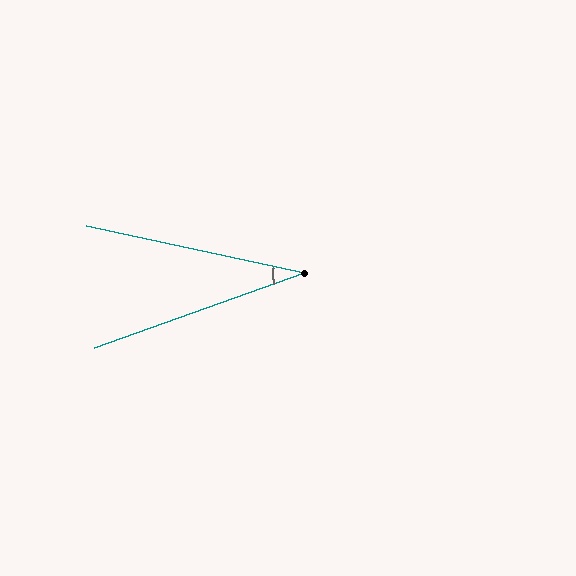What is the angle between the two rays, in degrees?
Approximately 32 degrees.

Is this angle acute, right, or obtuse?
It is acute.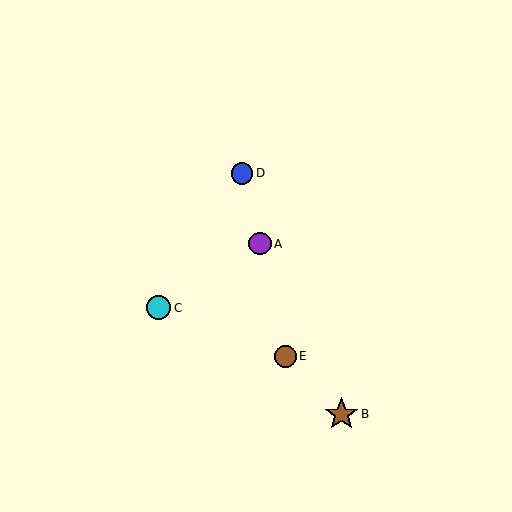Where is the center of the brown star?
The center of the brown star is at (342, 414).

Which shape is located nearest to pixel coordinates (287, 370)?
The brown circle (labeled E) at (285, 356) is nearest to that location.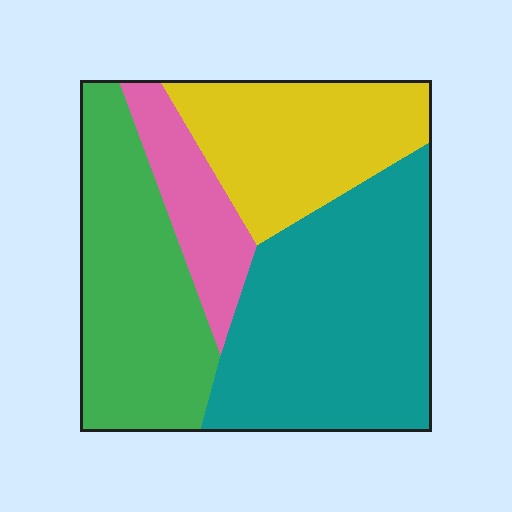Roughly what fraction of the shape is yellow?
Yellow covers around 25% of the shape.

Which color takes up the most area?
Teal, at roughly 40%.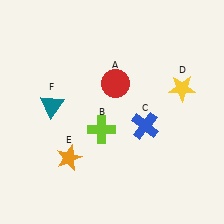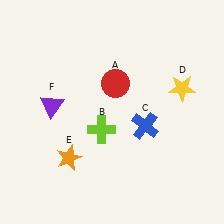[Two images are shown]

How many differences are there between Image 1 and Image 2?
There is 1 difference between the two images.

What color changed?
The triangle (F) changed from teal in Image 1 to purple in Image 2.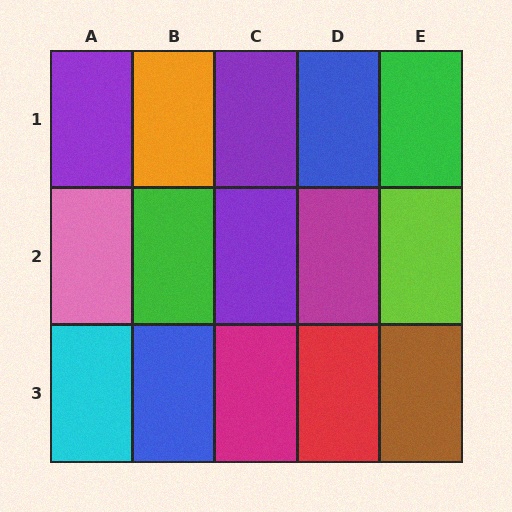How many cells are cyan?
1 cell is cyan.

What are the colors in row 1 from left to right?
Purple, orange, purple, blue, green.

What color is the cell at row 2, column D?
Magenta.